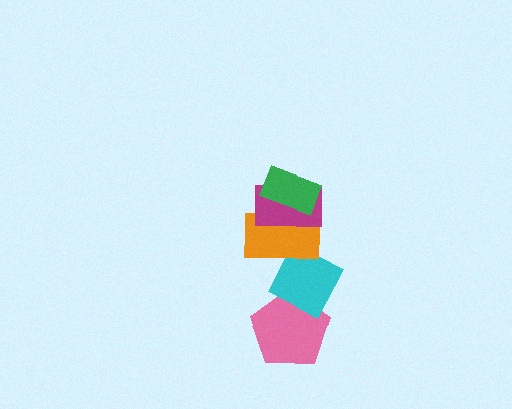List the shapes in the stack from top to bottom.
From top to bottom: the green rectangle, the magenta rectangle, the orange rectangle, the cyan diamond, the pink pentagon.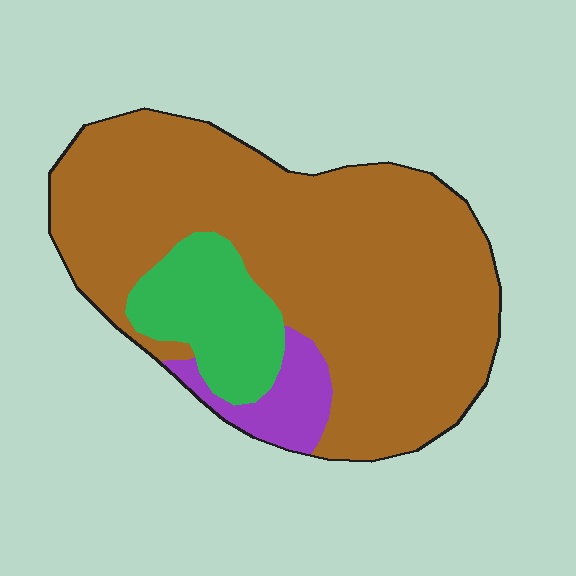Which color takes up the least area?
Purple, at roughly 10%.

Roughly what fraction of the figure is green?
Green takes up less than a sixth of the figure.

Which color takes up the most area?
Brown, at roughly 75%.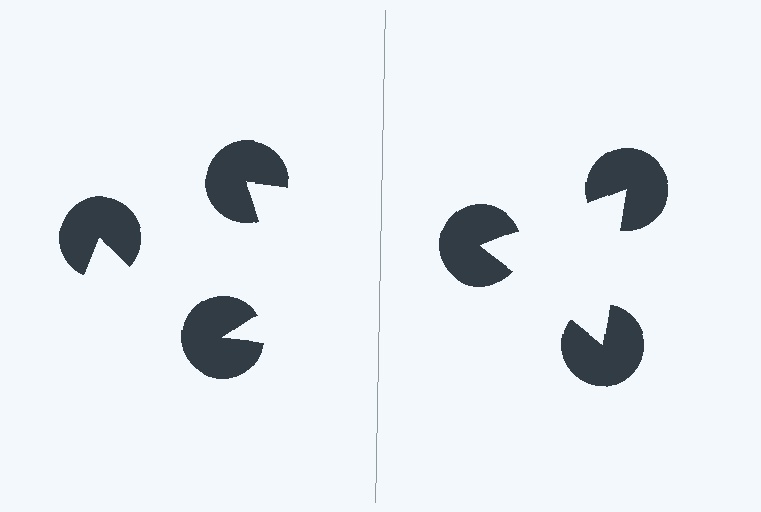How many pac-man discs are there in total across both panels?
6 — 3 on each side.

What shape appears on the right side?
An illusory triangle.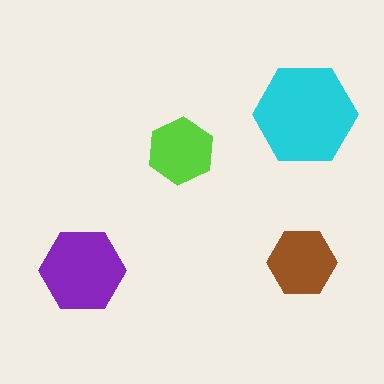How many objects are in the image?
There are 4 objects in the image.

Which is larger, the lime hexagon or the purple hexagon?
The purple one.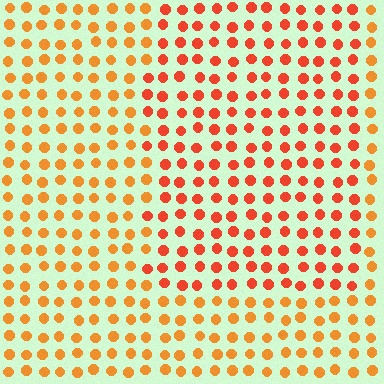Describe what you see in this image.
The image is filled with small orange elements in a uniform arrangement. A rectangle-shaped region is visible where the elements are tinted to a slightly different hue, forming a subtle color boundary.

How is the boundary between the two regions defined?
The boundary is defined purely by a slight shift in hue (about 24 degrees). Spacing, size, and orientation are identical on both sides.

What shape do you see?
I see a rectangle.